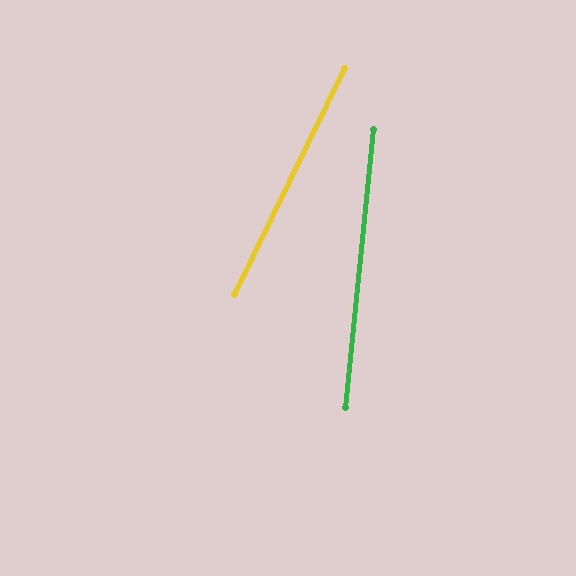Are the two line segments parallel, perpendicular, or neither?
Neither parallel nor perpendicular — they differ by about 20°.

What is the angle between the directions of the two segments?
Approximately 20 degrees.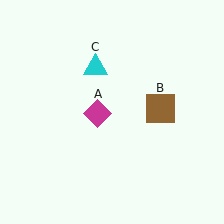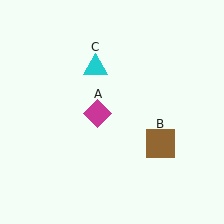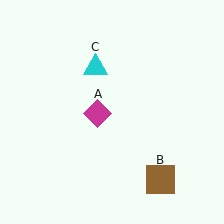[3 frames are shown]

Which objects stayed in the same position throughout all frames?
Magenta diamond (object A) and cyan triangle (object C) remained stationary.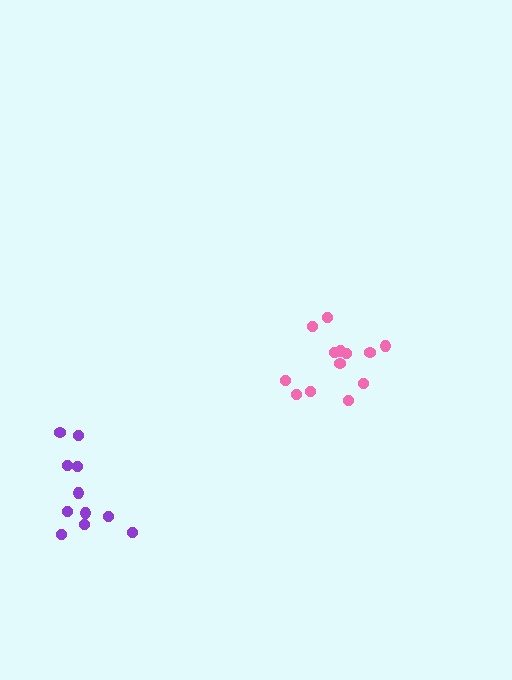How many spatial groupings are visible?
There are 2 spatial groupings.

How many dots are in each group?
Group 1: 13 dots, Group 2: 11 dots (24 total).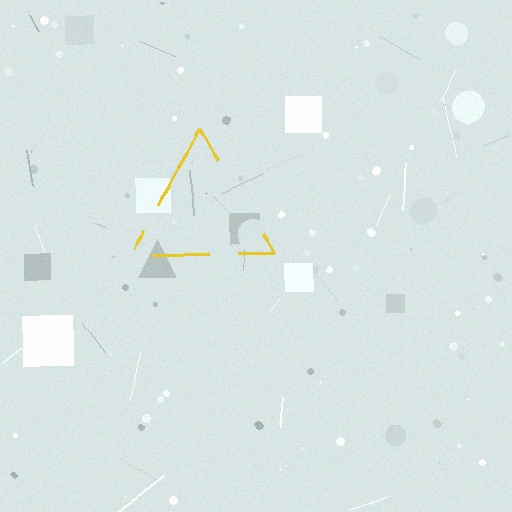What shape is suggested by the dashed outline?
The dashed outline suggests a triangle.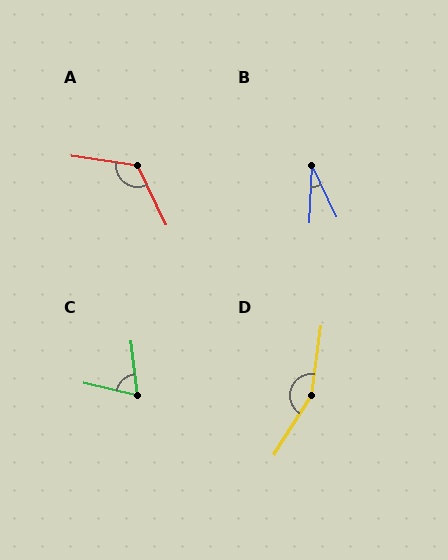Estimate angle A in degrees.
Approximately 124 degrees.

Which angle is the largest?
D, at approximately 155 degrees.